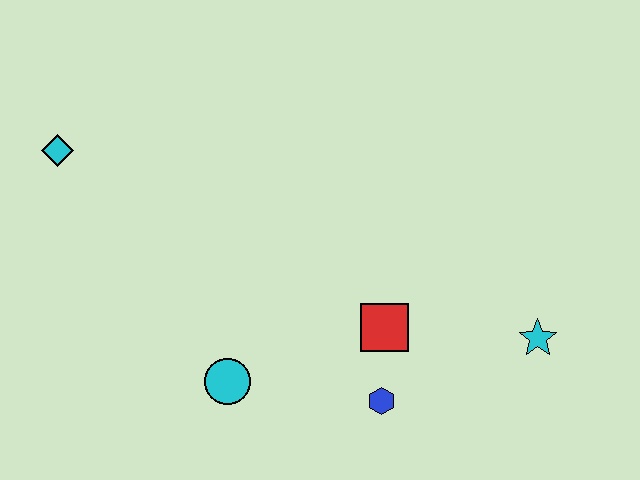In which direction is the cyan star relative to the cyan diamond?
The cyan star is to the right of the cyan diamond.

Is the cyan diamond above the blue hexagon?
Yes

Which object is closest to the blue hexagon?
The red square is closest to the blue hexagon.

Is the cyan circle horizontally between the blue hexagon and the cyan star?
No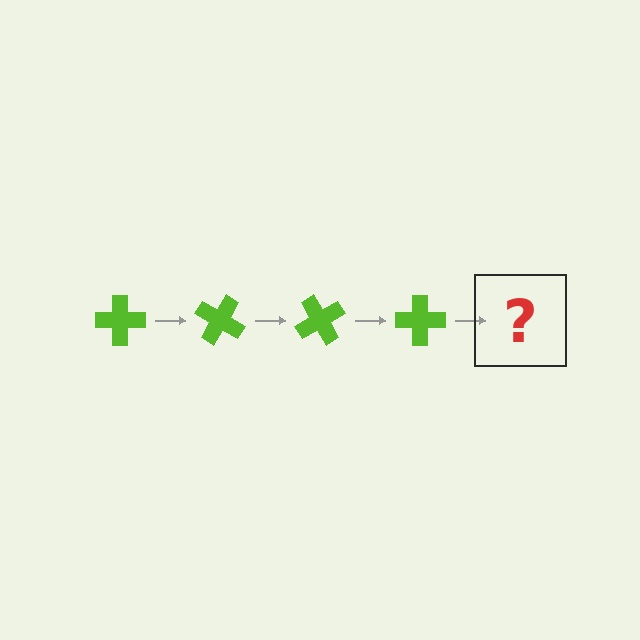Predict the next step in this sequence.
The next step is a lime cross rotated 120 degrees.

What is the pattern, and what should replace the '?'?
The pattern is that the cross rotates 30 degrees each step. The '?' should be a lime cross rotated 120 degrees.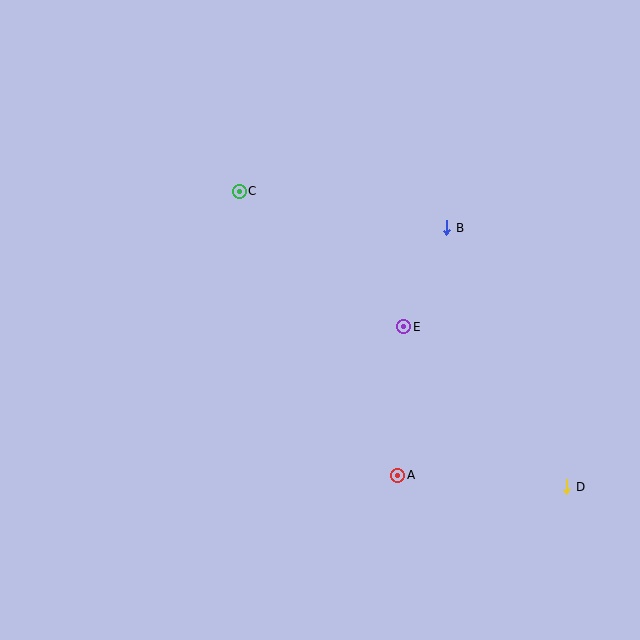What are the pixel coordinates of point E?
Point E is at (404, 327).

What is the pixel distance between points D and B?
The distance between D and B is 285 pixels.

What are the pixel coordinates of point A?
Point A is at (398, 475).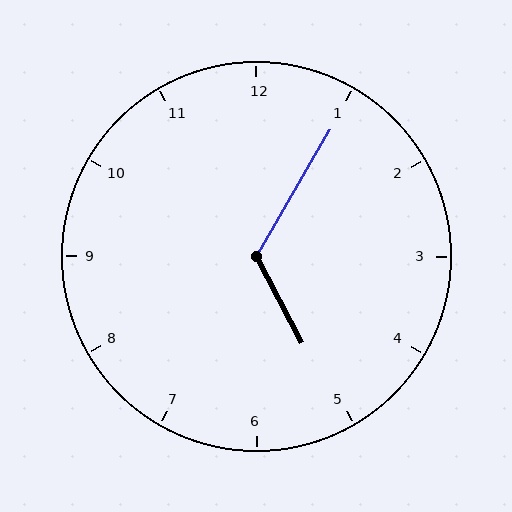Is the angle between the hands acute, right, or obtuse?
It is obtuse.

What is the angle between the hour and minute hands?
Approximately 122 degrees.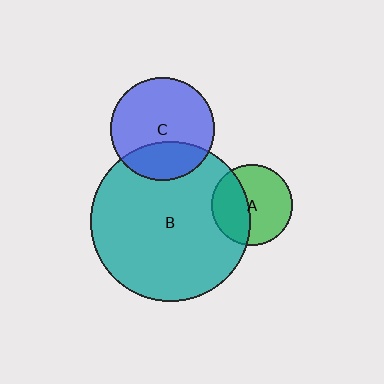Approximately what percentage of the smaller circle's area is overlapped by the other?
Approximately 30%.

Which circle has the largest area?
Circle B (teal).